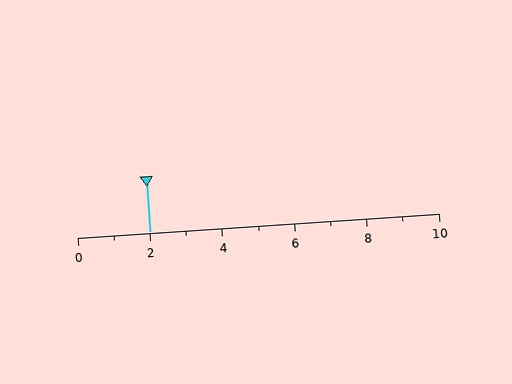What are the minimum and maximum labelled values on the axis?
The axis runs from 0 to 10.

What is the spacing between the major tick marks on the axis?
The major ticks are spaced 2 apart.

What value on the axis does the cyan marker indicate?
The marker indicates approximately 2.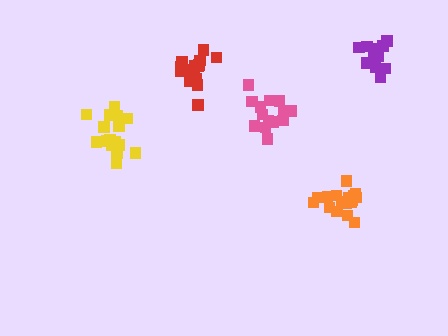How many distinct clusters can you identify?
There are 5 distinct clusters.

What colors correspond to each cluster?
The clusters are colored: yellow, orange, purple, red, pink.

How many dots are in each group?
Group 1: 17 dots, Group 2: 17 dots, Group 3: 13 dots, Group 4: 17 dots, Group 5: 16 dots (80 total).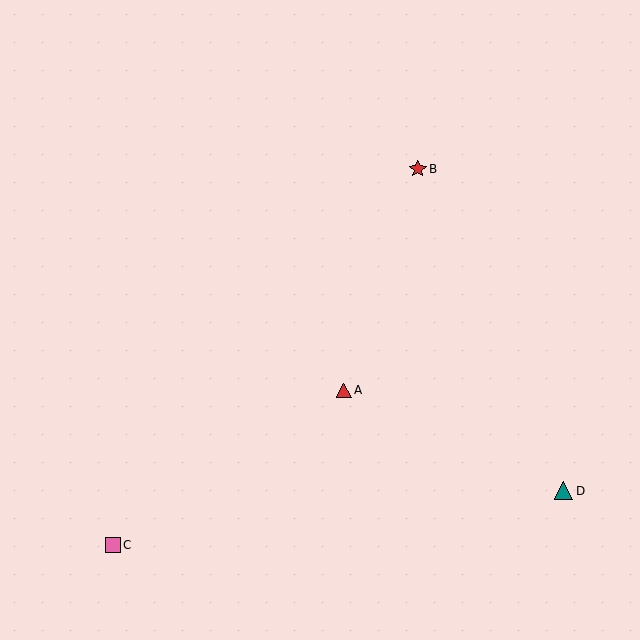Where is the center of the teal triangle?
The center of the teal triangle is at (564, 491).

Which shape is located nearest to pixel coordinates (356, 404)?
The red triangle (labeled A) at (344, 390) is nearest to that location.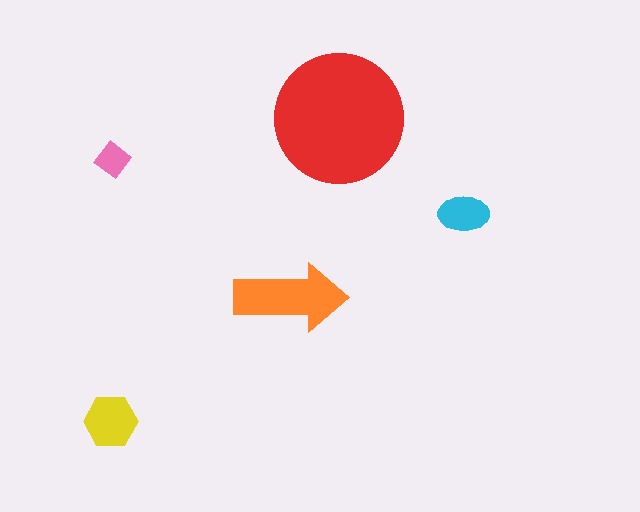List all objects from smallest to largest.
The pink diamond, the cyan ellipse, the yellow hexagon, the orange arrow, the red circle.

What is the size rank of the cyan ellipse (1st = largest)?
4th.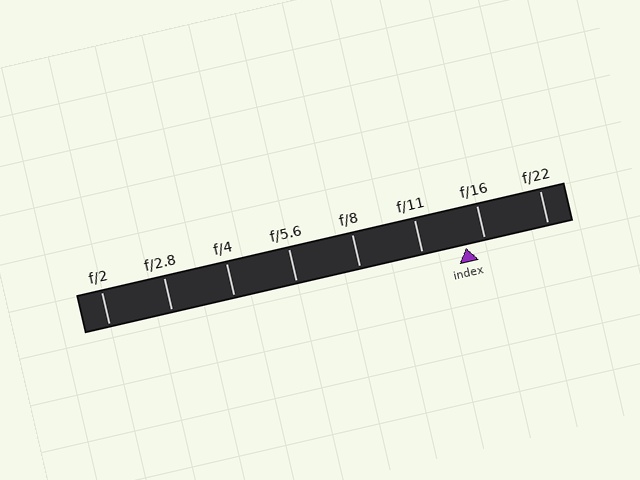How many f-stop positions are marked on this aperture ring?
There are 8 f-stop positions marked.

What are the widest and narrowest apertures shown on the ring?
The widest aperture shown is f/2 and the narrowest is f/22.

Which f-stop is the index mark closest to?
The index mark is closest to f/16.